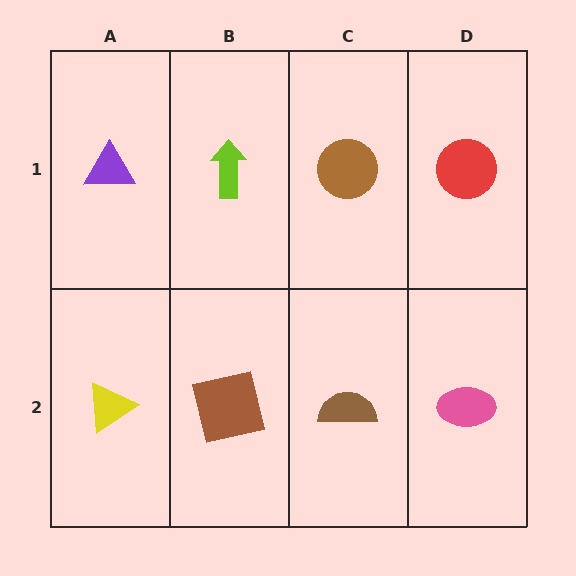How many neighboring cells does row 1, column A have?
2.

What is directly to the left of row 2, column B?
A yellow triangle.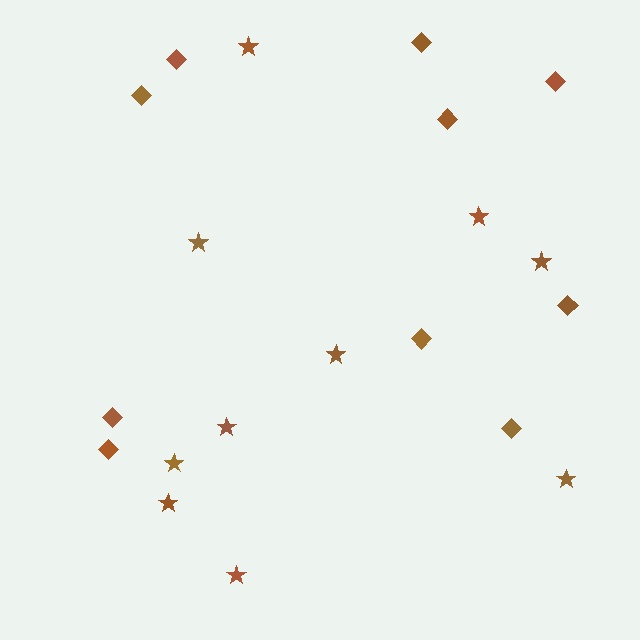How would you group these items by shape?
There are 2 groups: one group of diamonds (10) and one group of stars (10).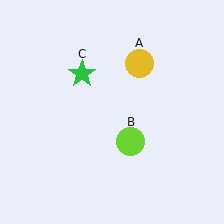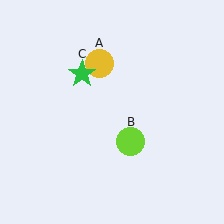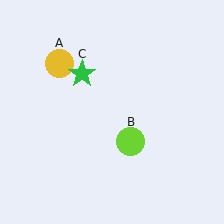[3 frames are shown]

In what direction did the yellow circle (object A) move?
The yellow circle (object A) moved left.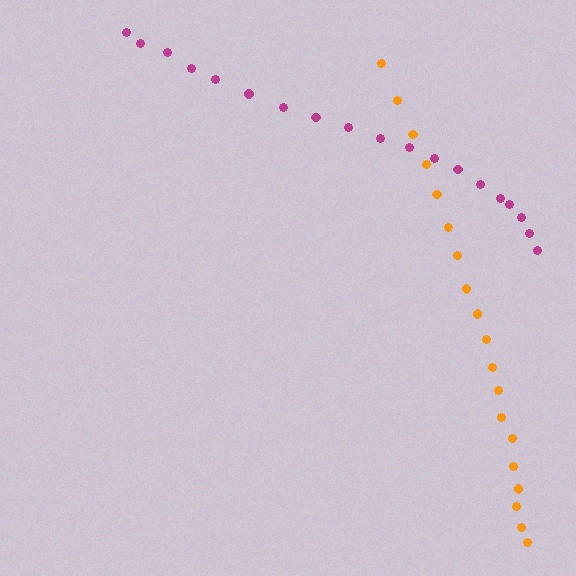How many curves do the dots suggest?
There are 2 distinct paths.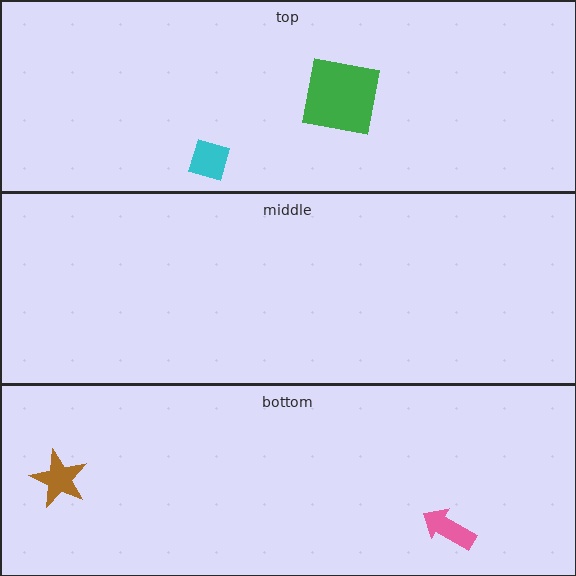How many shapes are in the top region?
2.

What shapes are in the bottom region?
The pink arrow, the brown star.